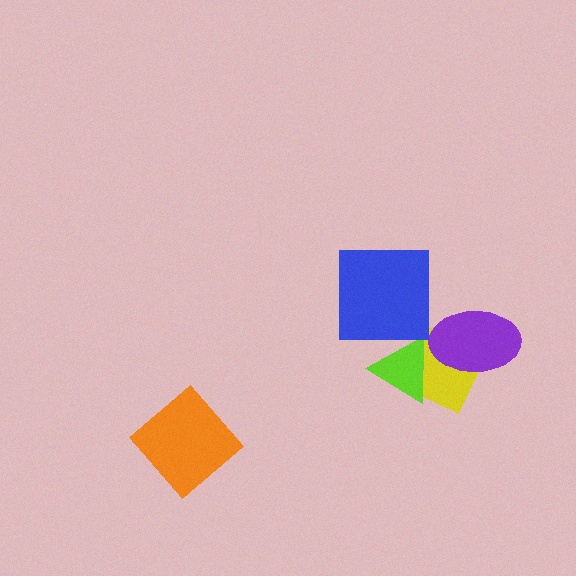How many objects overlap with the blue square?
0 objects overlap with the blue square.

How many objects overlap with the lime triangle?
1 object overlaps with the lime triangle.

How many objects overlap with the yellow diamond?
2 objects overlap with the yellow diamond.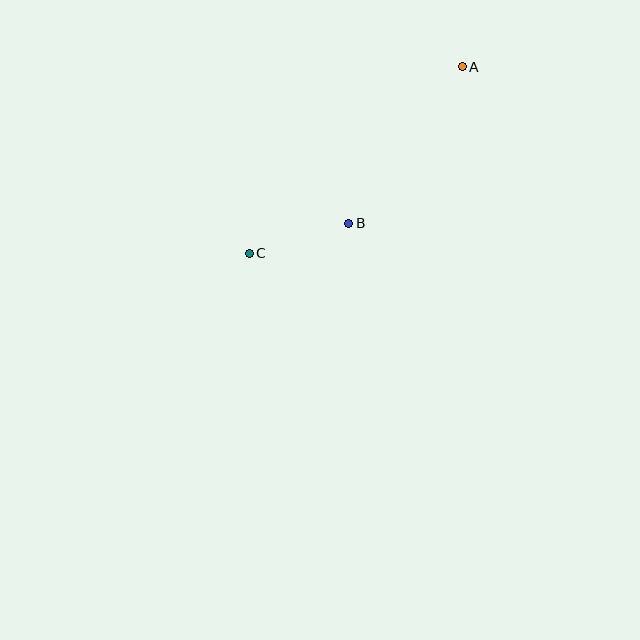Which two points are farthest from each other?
Points A and C are farthest from each other.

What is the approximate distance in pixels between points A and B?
The distance between A and B is approximately 193 pixels.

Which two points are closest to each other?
Points B and C are closest to each other.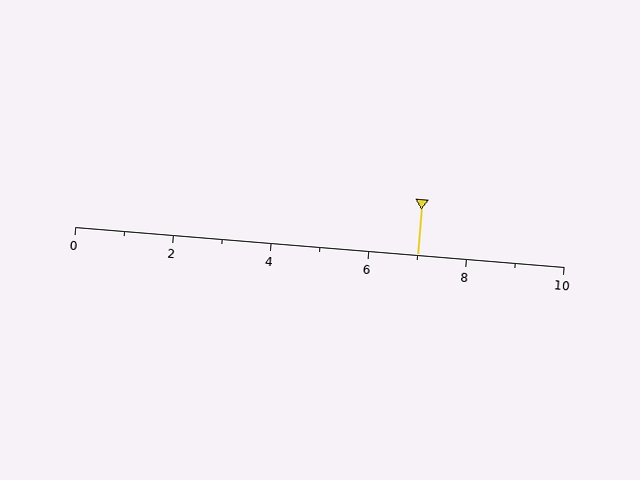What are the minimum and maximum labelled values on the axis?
The axis runs from 0 to 10.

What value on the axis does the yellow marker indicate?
The marker indicates approximately 7.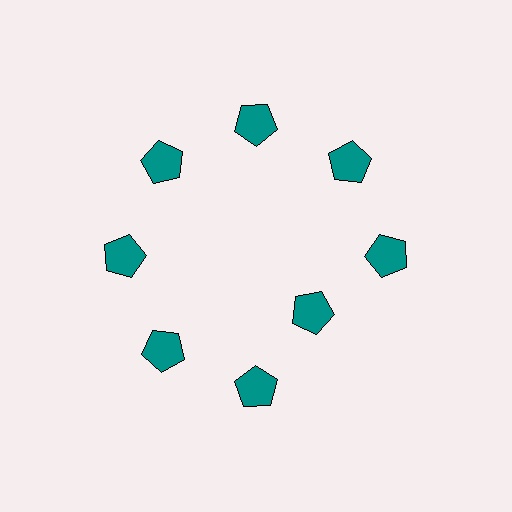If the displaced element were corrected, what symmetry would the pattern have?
It would have 8-fold rotational symmetry — the pattern would map onto itself every 45 degrees.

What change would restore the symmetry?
The symmetry would be restored by moving it outward, back onto the ring so that all 8 pentagons sit at equal angles and equal distance from the center.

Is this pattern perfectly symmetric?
No. The 8 teal pentagons are arranged in a ring, but one element near the 4 o'clock position is pulled inward toward the center, breaking the 8-fold rotational symmetry.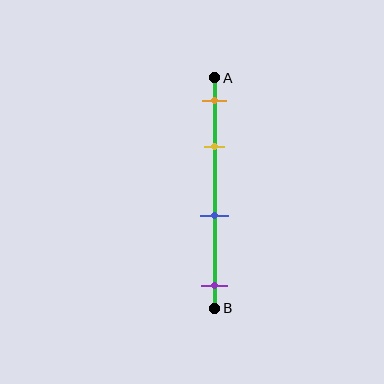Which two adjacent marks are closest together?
The orange and yellow marks are the closest adjacent pair.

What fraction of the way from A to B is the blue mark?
The blue mark is approximately 60% (0.6) of the way from A to B.